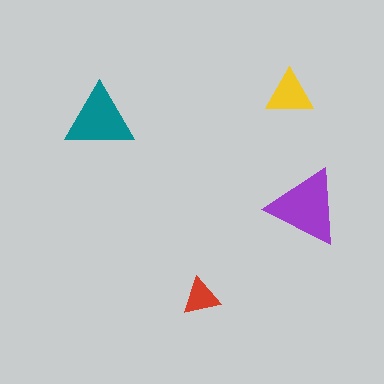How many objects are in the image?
There are 4 objects in the image.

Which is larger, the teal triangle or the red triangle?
The teal one.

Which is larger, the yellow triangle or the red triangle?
The yellow one.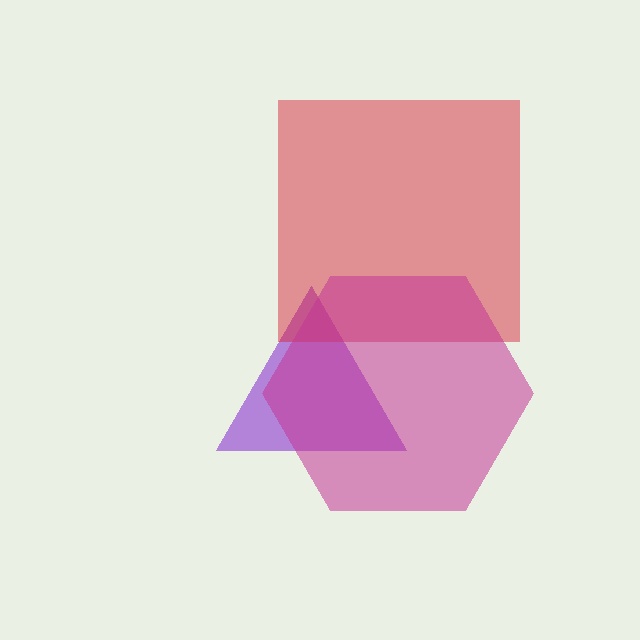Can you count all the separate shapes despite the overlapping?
Yes, there are 3 separate shapes.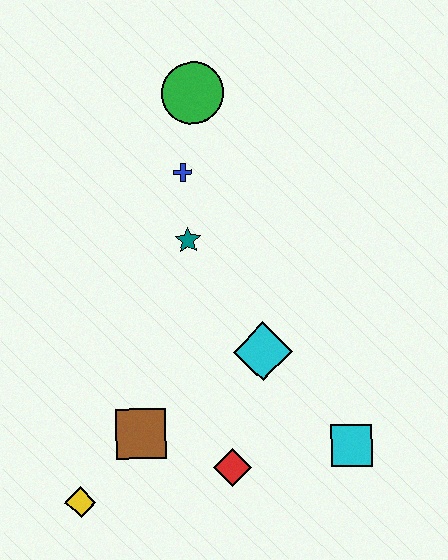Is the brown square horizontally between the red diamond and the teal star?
No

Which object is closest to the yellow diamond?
The brown square is closest to the yellow diamond.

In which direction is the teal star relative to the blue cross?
The teal star is below the blue cross.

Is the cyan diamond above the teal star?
No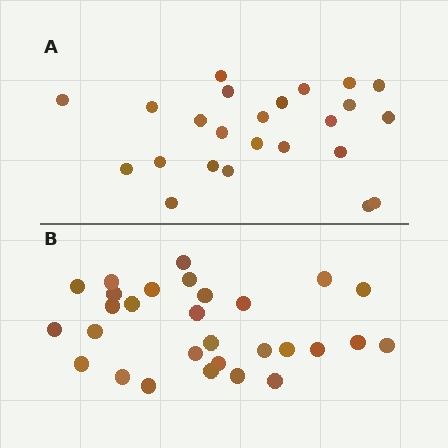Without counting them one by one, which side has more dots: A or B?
Region B (the bottom region) has more dots.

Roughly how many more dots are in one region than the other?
Region B has about 5 more dots than region A.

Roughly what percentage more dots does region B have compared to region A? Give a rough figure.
About 20% more.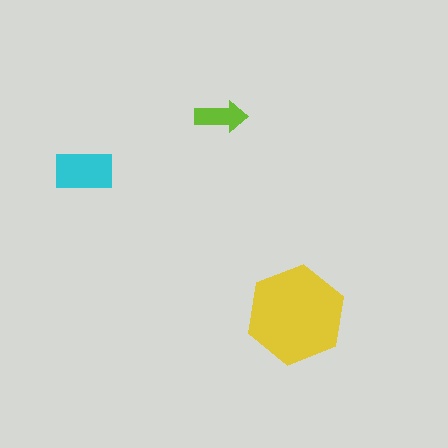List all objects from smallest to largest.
The lime arrow, the cyan rectangle, the yellow hexagon.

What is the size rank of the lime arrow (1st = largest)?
3rd.